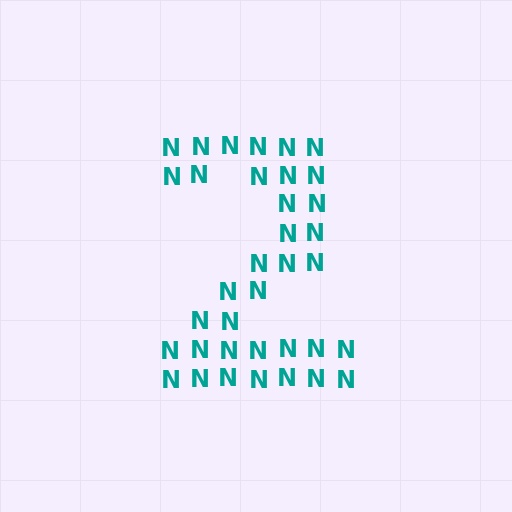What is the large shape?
The large shape is the digit 2.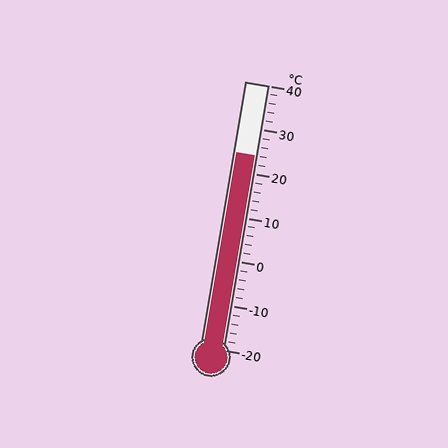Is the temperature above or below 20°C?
The temperature is above 20°C.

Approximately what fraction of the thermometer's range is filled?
The thermometer is filled to approximately 75% of its range.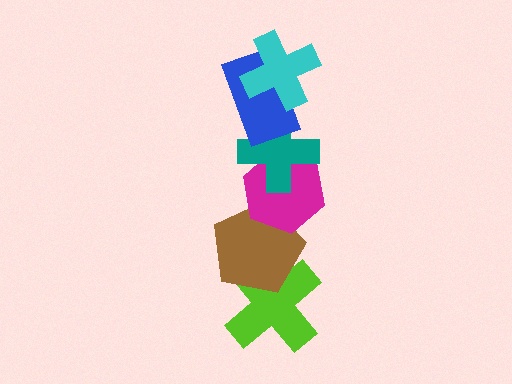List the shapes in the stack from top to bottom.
From top to bottom: the cyan cross, the blue rectangle, the teal cross, the magenta hexagon, the brown pentagon, the lime cross.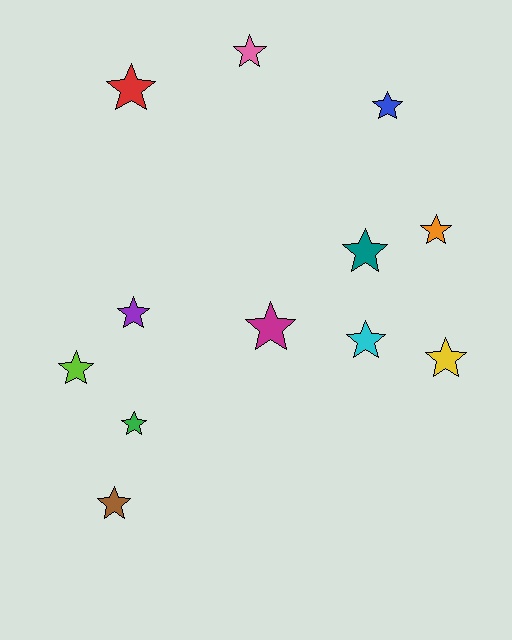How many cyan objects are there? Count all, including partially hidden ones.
There is 1 cyan object.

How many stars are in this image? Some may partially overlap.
There are 12 stars.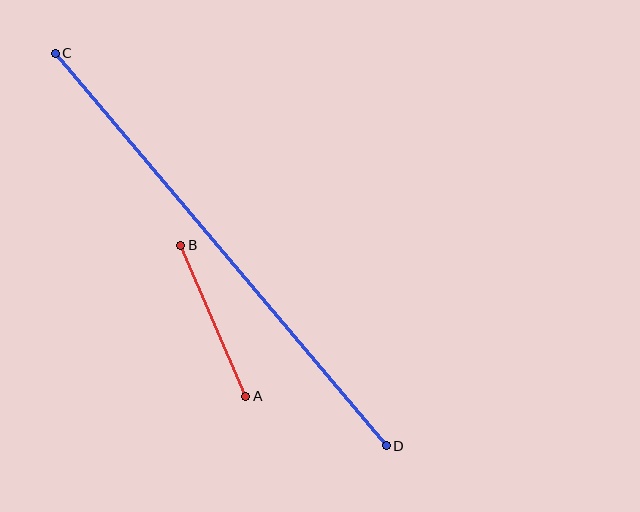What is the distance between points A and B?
The distance is approximately 164 pixels.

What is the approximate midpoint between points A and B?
The midpoint is at approximately (213, 321) pixels.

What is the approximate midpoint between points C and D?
The midpoint is at approximately (221, 250) pixels.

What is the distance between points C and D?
The distance is approximately 513 pixels.